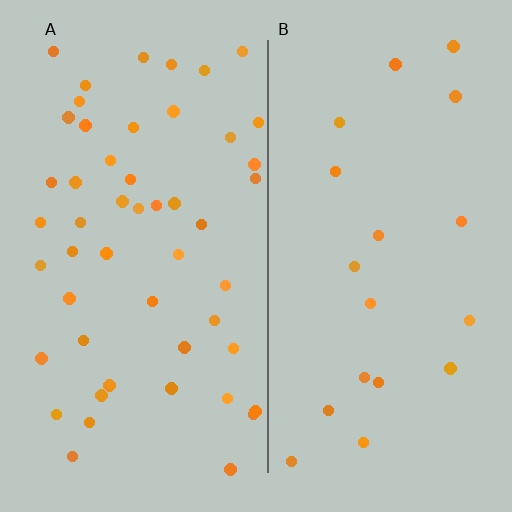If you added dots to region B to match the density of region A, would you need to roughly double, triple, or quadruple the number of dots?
Approximately triple.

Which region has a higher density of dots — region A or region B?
A (the left).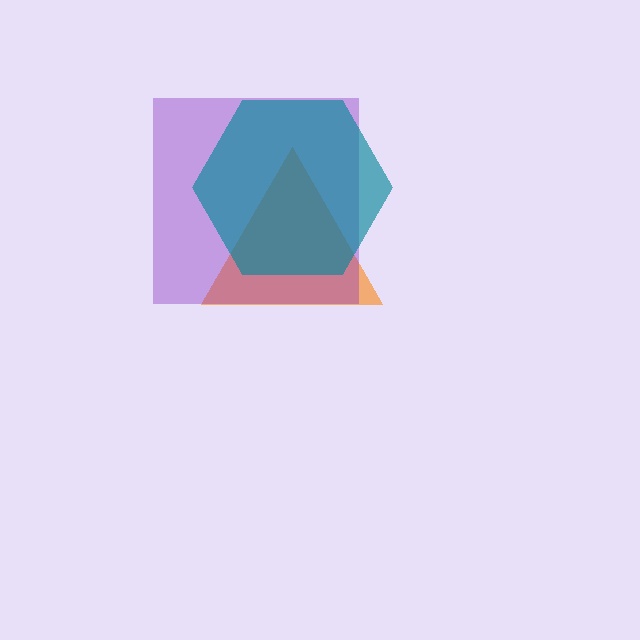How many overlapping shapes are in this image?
There are 3 overlapping shapes in the image.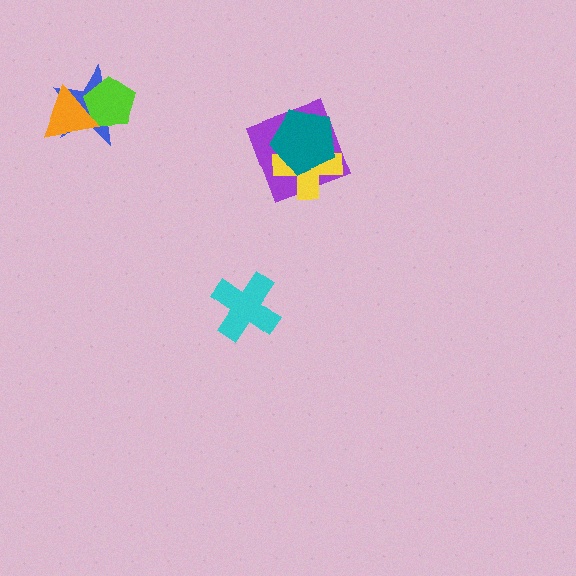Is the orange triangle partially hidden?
No, no other shape covers it.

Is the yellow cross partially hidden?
Yes, it is partially covered by another shape.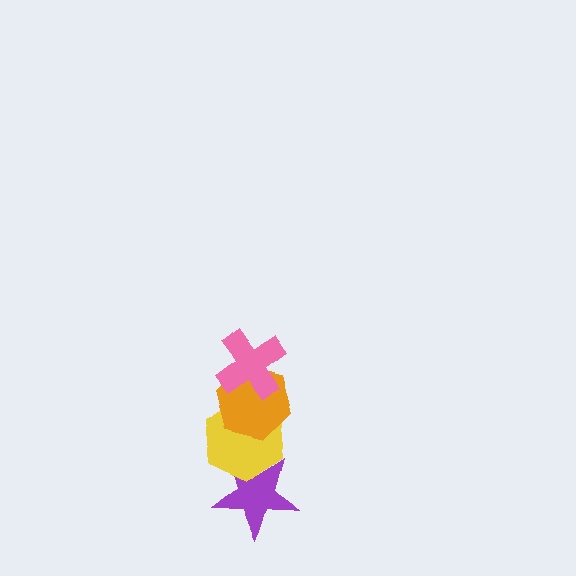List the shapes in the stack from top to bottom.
From top to bottom: the pink cross, the orange hexagon, the yellow hexagon, the purple star.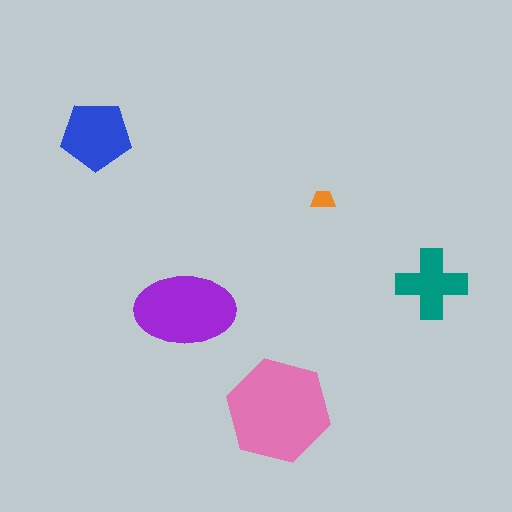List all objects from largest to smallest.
The pink hexagon, the purple ellipse, the blue pentagon, the teal cross, the orange trapezoid.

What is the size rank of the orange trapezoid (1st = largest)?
5th.